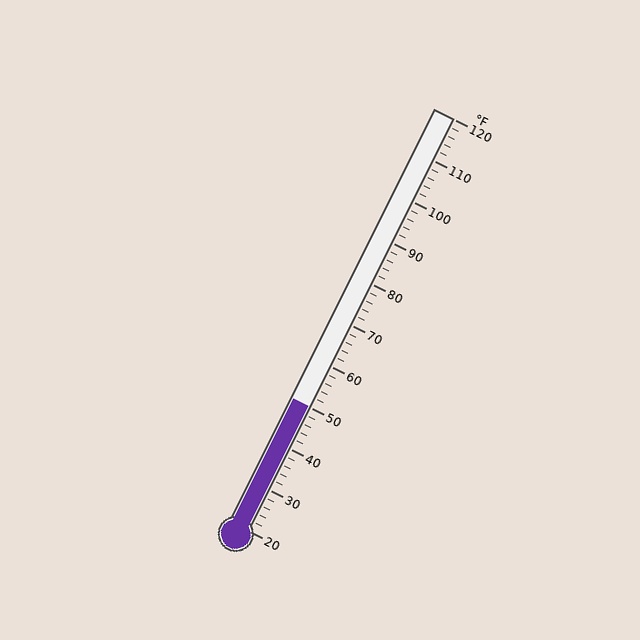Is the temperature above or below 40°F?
The temperature is above 40°F.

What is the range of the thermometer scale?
The thermometer scale ranges from 20°F to 120°F.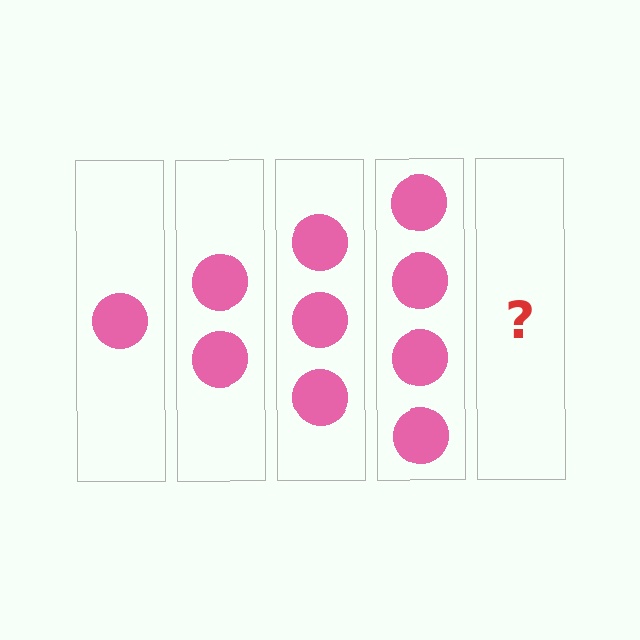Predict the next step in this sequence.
The next step is 5 circles.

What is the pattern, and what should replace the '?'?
The pattern is that each step adds one more circle. The '?' should be 5 circles.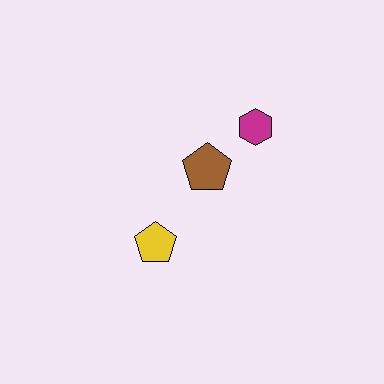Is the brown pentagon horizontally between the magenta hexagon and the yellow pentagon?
Yes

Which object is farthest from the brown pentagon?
The yellow pentagon is farthest from the brown pentagon.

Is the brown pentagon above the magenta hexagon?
No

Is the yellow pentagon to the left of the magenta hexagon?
Yes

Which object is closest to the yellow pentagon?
The brown pentagon is closest to the yellow pentagon.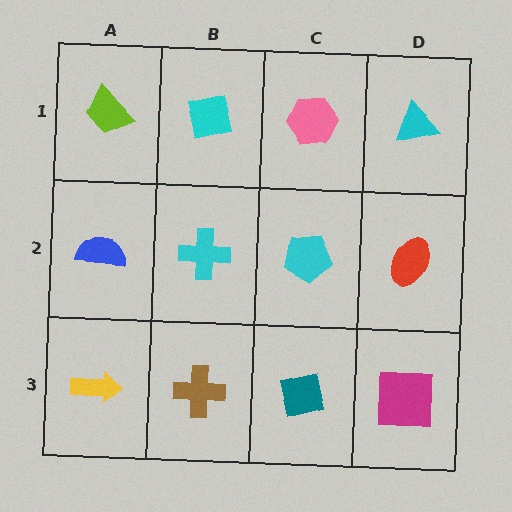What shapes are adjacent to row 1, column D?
A red ellipse (row 2, column D), a pink hexagon (row 1, column C).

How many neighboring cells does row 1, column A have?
2.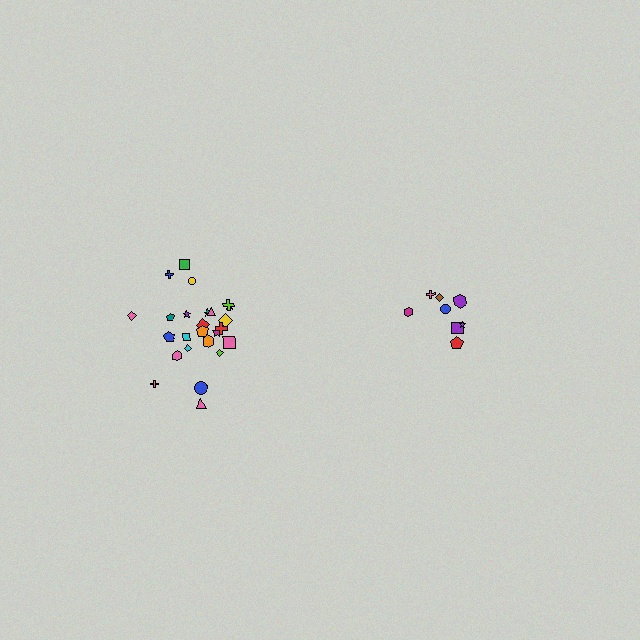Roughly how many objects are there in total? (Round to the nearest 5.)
Roughly 35 objects in total.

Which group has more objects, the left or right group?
The left group.